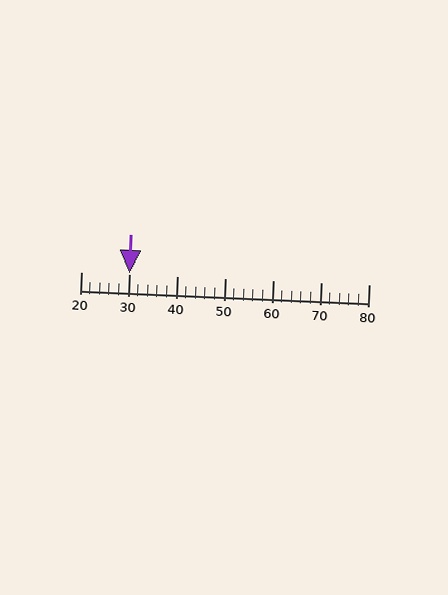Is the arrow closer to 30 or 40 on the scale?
The arrow is closer to 30.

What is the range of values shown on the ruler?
The ruler shows values from 20 to 80.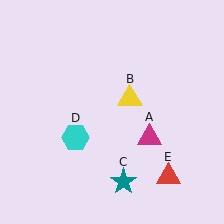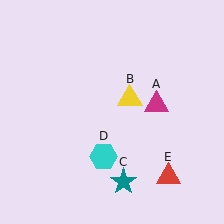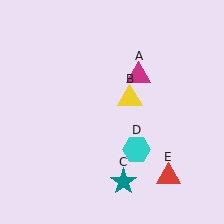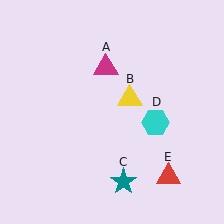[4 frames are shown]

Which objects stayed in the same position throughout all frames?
Yellow triangle (object B) and teal star (object C) and red triangle (object E) remained stationary.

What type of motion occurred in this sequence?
The magenta triangle (object A), cyan hexagon (object D) rotated counterclockwise around the center of the scene.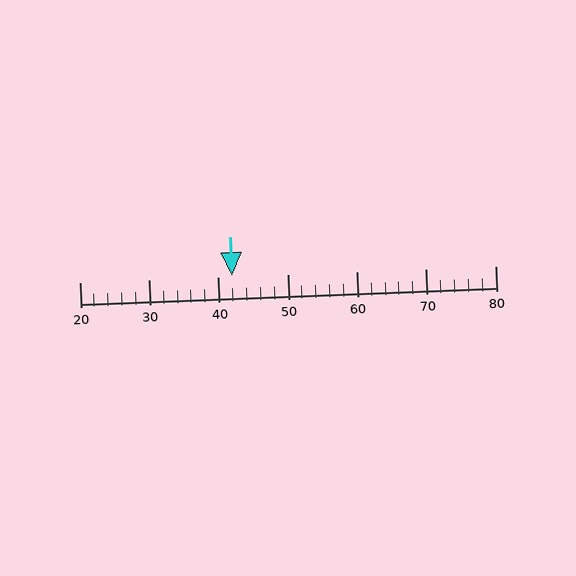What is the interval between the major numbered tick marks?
The major tick marks are spaced 10 units apart.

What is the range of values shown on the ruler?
The ruler shows values from 20 to 80.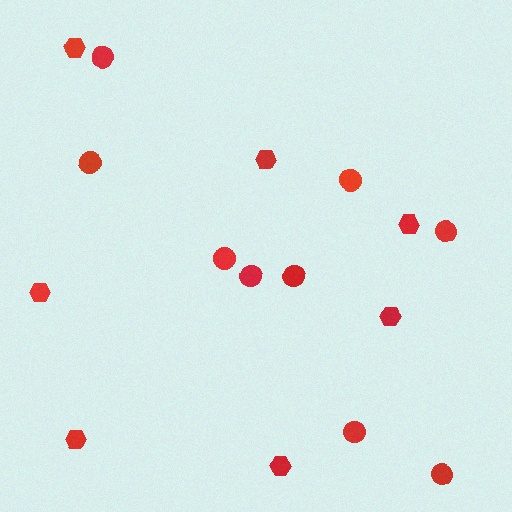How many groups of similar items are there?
There are 2 groups: one group of hexagons (7) and one group of circles (9).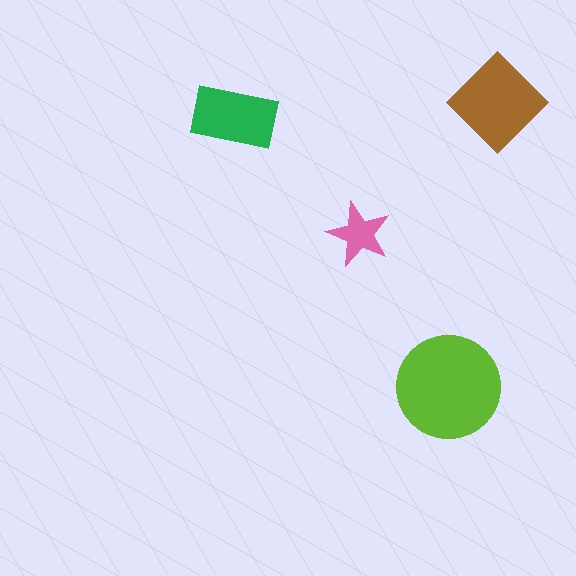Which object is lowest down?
The lime circle is bottommost.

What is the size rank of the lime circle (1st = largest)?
1st.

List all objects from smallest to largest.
The pink star, the green rectangle, the brown diamond, the lime circle.